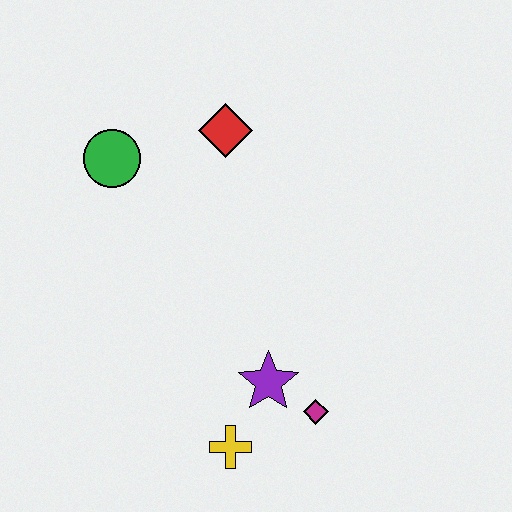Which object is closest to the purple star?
The magenta diamond is closest to the purple star.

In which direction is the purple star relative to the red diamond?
The purple star is below the red diamond.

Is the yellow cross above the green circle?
No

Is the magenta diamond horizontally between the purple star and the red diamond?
No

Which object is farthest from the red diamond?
The yellow cross is farthest from the red diamond.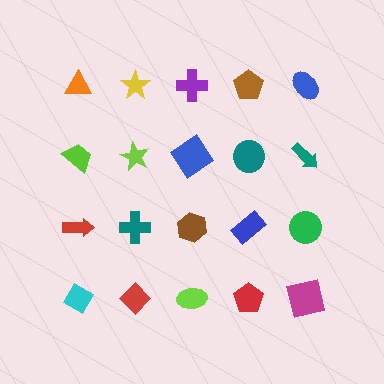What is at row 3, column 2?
A teal cross.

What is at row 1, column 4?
A brown pentagon.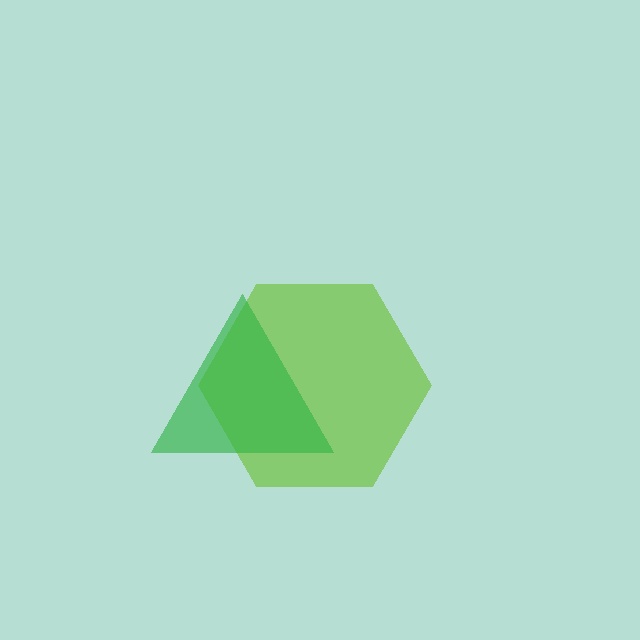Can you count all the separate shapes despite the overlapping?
Yes, there are 2 separate shapes.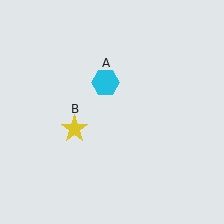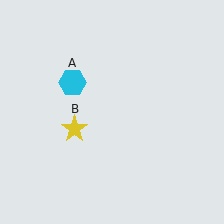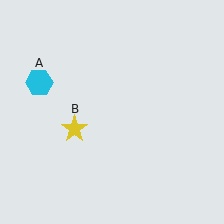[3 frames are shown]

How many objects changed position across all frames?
1 object changed position: cyan hexagon (object A).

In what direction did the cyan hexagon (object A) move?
The cyan hexagon (object A) moved left.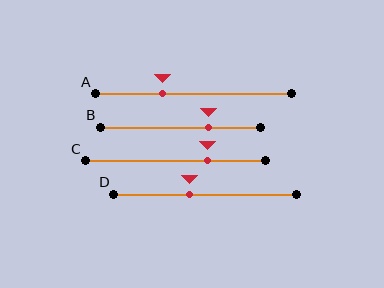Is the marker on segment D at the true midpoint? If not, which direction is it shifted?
No, the marker on segment D is shifted to the left by about 9% of the segment length.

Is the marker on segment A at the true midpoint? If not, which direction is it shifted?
No, the marker on segment A is shifted to the left by about 16% of the segment length.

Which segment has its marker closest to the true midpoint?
Segment D has its marker closest to the true midpoint.